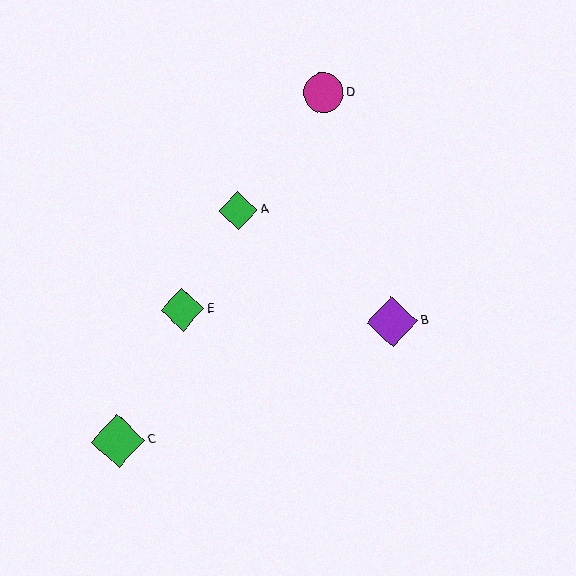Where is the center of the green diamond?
The center of the green diamond is at (183, 310).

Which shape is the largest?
The green diamond (labeled C) is the largest.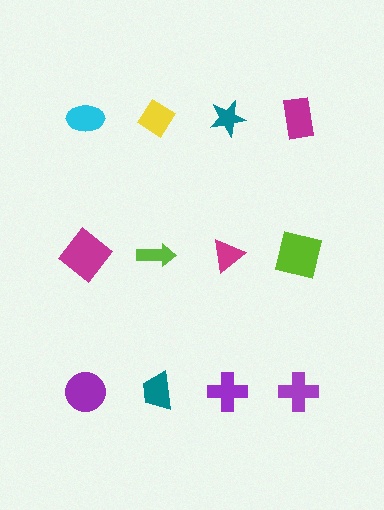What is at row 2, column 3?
A magenta triangle.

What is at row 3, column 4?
A purple cross.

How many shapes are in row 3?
4 shapes.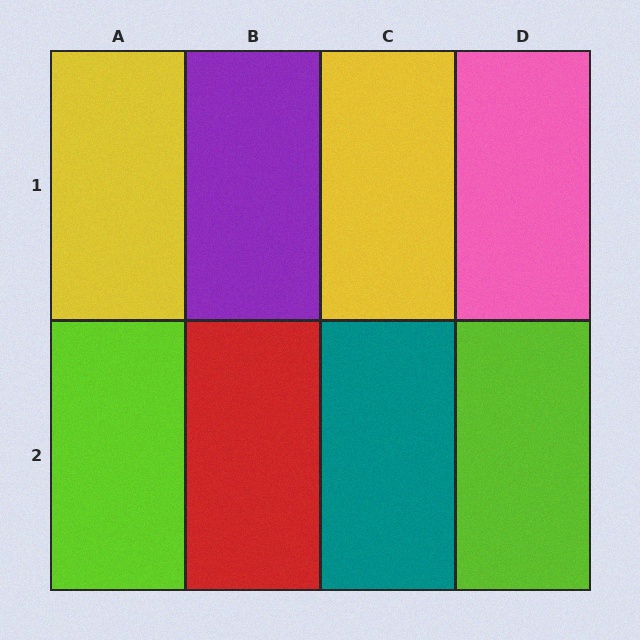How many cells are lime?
2 cells are lime.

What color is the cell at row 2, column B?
Red.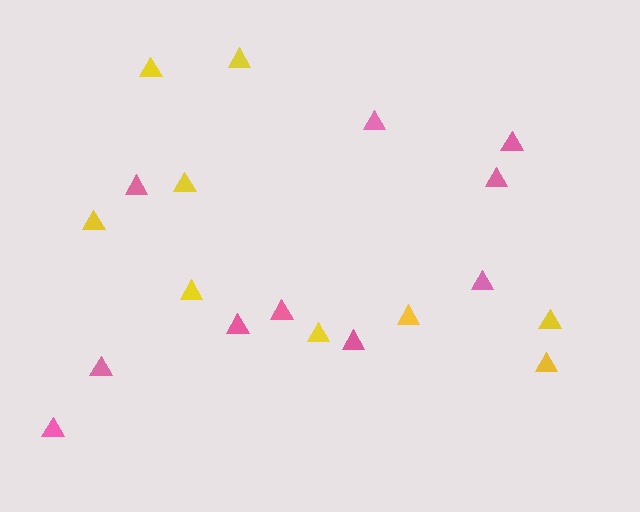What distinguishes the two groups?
There are 2 groups: one group of yellow triangles (9) and one group of pink triangles (10).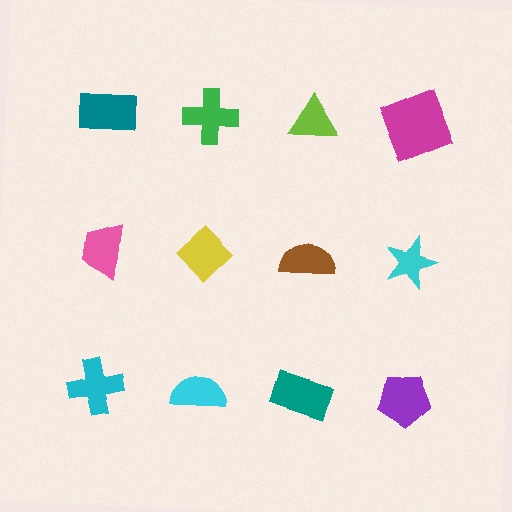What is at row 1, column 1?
A teal rectangle.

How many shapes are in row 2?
4 shapes.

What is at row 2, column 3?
A brown semicircle.